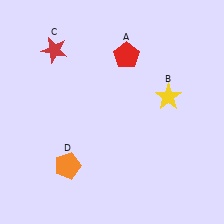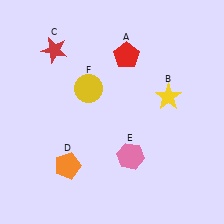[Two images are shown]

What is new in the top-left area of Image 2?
A yellow circle (F) was added in the top-left area of Image 2.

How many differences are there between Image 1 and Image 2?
There are 2 differences between the two images.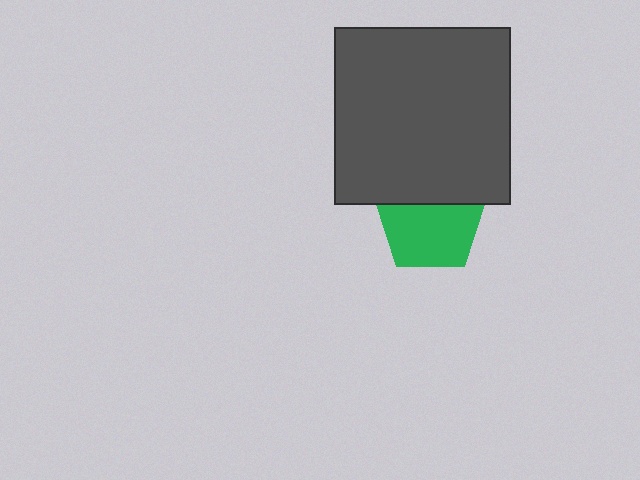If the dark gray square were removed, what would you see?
You would see the complete green pentagon.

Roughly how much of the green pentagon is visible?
Most of it is visible (roughly 67%).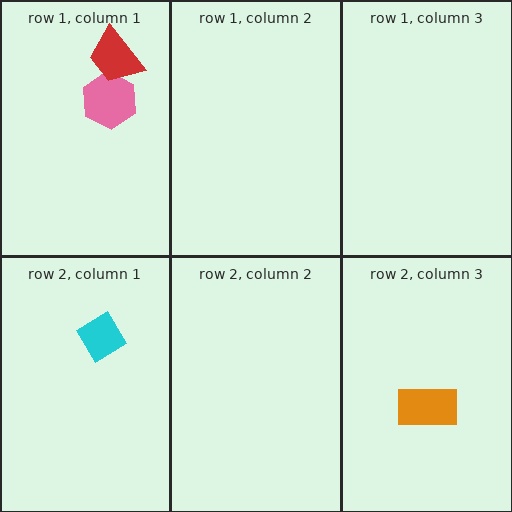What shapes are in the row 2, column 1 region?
The cyan diamond.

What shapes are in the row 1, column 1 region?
The pink hexagon, the red trapezoid.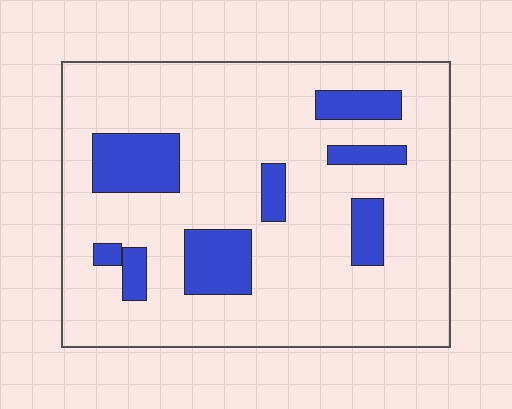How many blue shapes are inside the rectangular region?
8.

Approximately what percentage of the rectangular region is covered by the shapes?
Approximately 20%.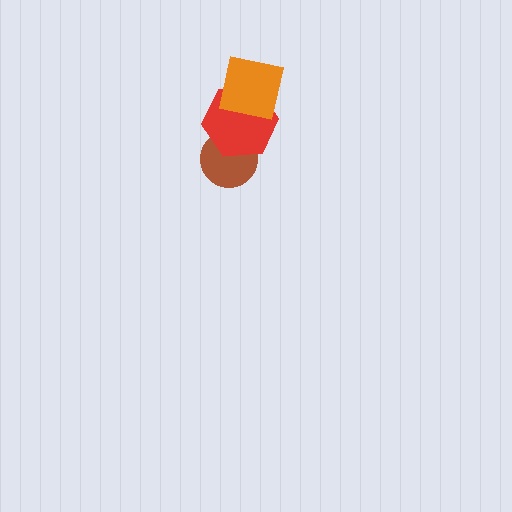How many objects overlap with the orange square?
1 object overlaps with the orange square.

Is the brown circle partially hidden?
Yes, it is partially covered by another shape.